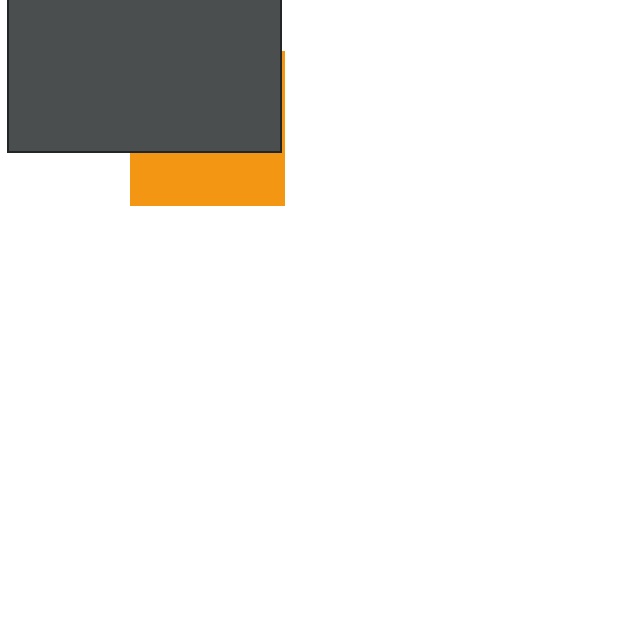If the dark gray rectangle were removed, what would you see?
You would see the complete orange square.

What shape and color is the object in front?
The object in front is a dark gray rectangle.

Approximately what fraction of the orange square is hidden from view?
Roughly 65% of the orange square is hidden behind the dark gray rectangle.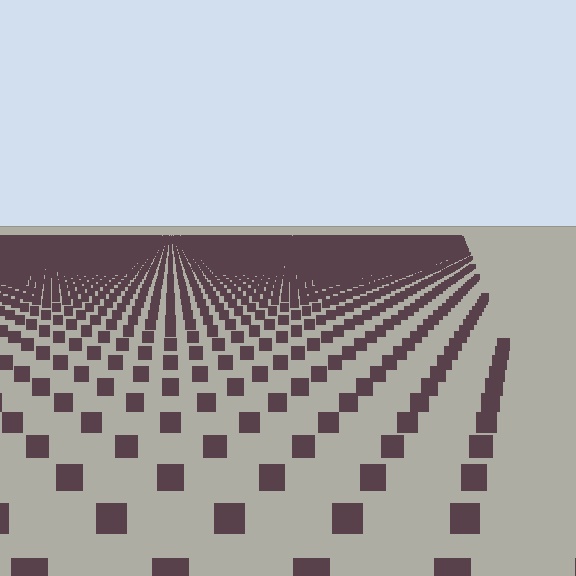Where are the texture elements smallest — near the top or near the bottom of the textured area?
Near the top.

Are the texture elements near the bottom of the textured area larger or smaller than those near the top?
Larger. Near the bottom, elements are closer to the viewer and appear at a bigger on-screen size.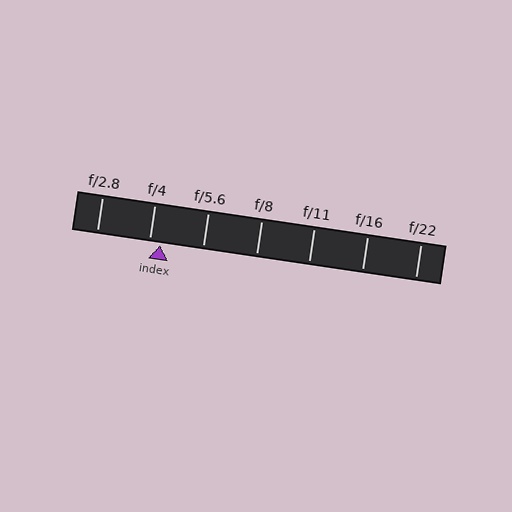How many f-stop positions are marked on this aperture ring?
There are 7 f-stop positions marked.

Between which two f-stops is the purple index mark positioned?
The index mark is between f/4 and f/5.6.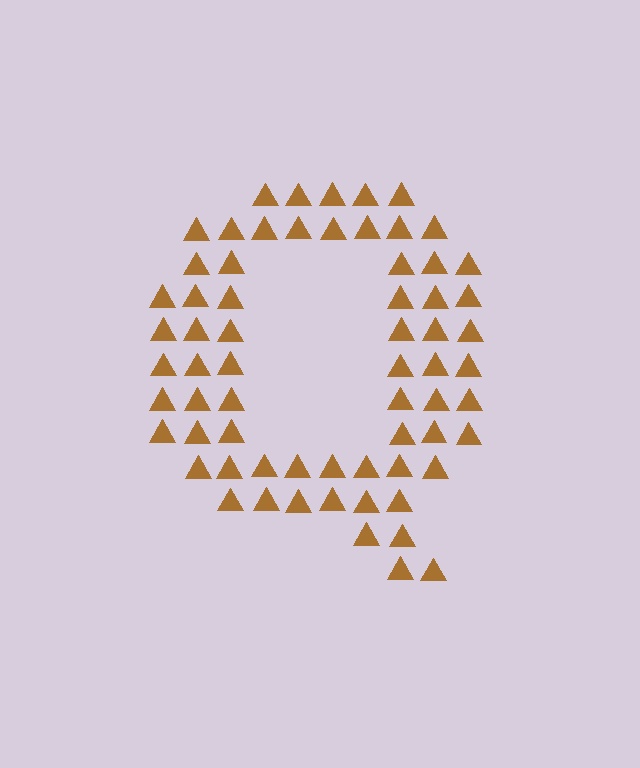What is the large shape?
The large shape is the letter Q.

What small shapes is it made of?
It is made of small triangles.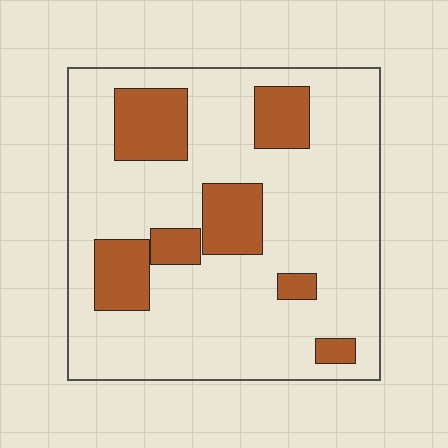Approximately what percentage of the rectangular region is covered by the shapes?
Approximately 20%.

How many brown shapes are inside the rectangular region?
7.